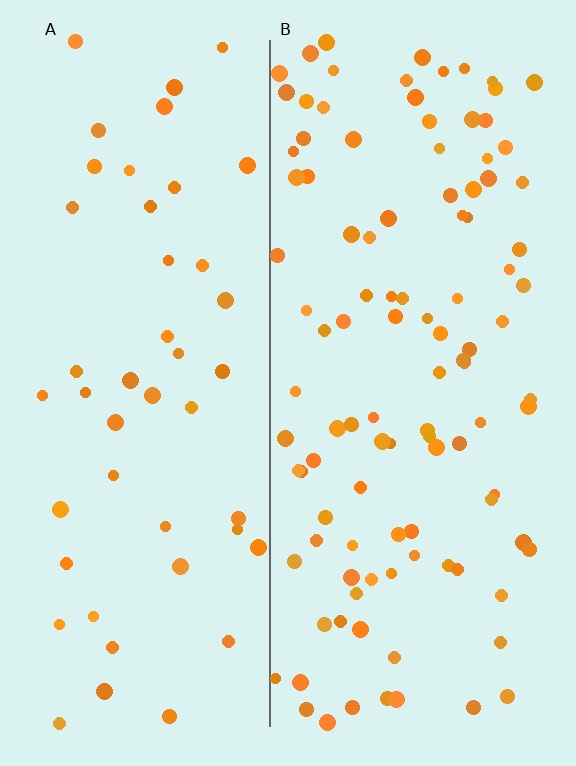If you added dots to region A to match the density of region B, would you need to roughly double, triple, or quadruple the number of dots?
Approximately double.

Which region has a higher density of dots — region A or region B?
B (the right).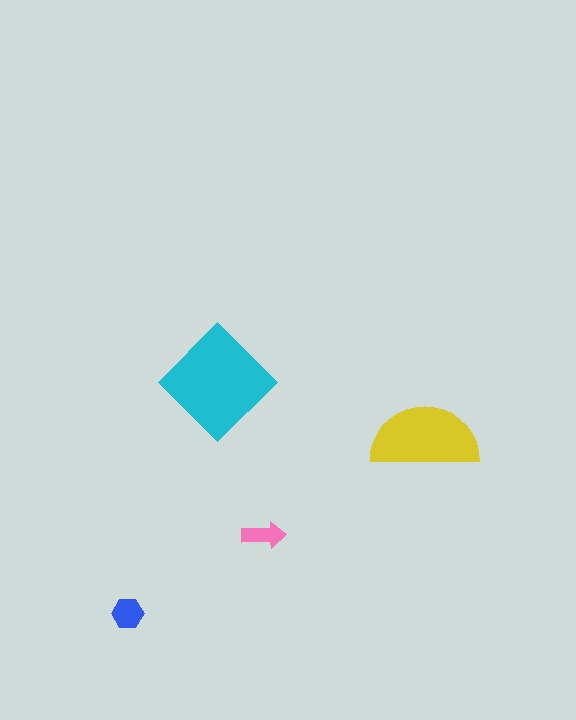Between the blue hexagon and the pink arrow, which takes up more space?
The blue hexagon.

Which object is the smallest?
The pink arrow.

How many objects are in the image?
There are 4 objects in the image.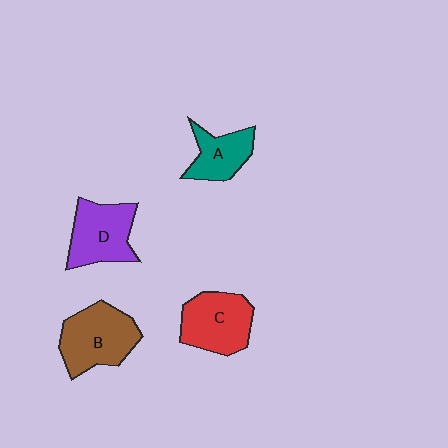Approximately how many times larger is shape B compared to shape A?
Approximately 1.6 times.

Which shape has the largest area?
Shape B (brown).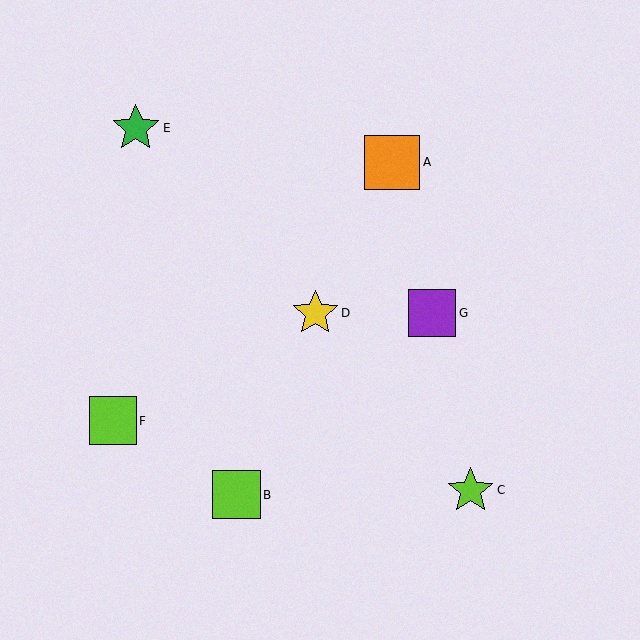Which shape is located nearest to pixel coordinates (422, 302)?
The purple square (labeled G) at (432, 313) is nearest to that location.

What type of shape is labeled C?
Shape C is a lime star.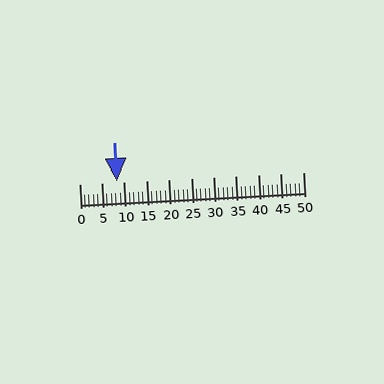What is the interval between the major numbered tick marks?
The major tick marks are spaced 5 units apart.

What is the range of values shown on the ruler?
The ruler shows values from 0 to 50.